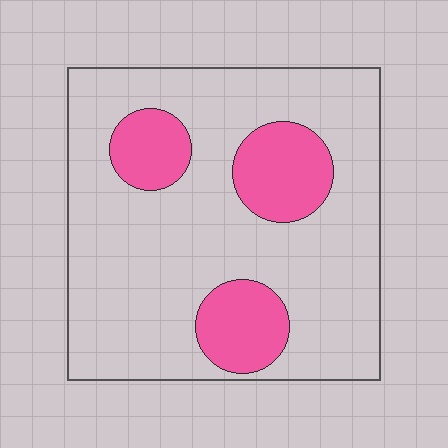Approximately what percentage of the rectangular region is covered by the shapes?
Approximately 20%.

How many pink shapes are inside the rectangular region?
3.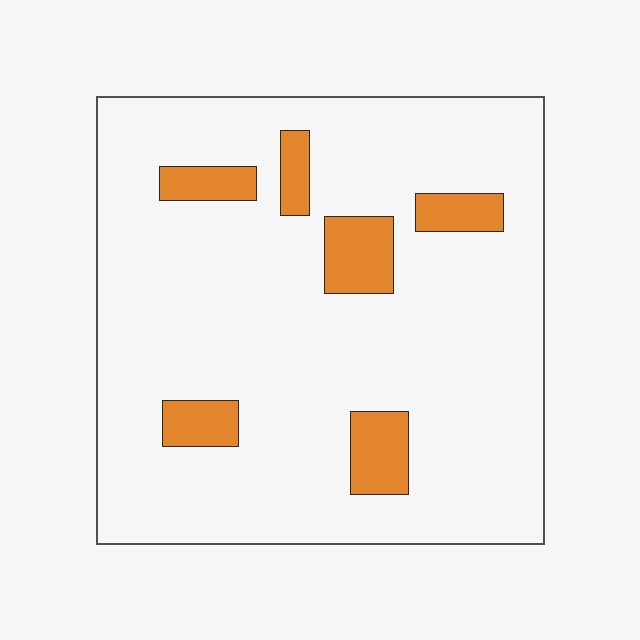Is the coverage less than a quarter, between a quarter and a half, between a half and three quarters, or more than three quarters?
Less than a quarter.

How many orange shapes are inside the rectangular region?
6.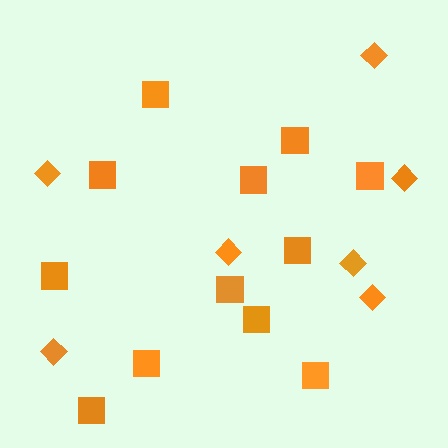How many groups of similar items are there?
There are 2 groups: one group of squares (12) and one group of diamonds (7).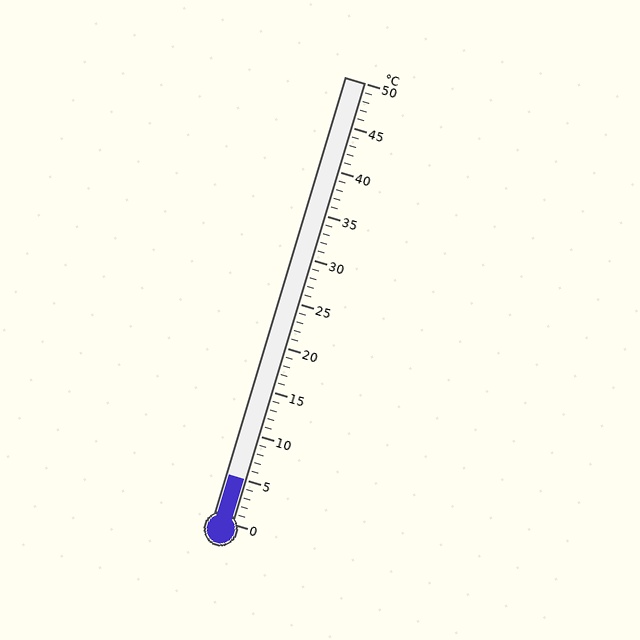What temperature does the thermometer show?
The thermometer shows approximately 5°C.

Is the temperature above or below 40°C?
The temperature is below 40°C.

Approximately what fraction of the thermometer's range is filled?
The thermometer is filled to approximately 10% of its range.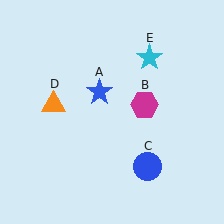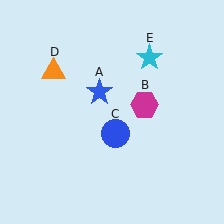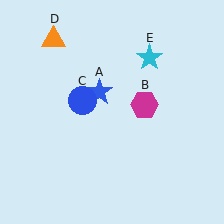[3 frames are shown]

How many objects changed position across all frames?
2 objects changed position: blue circle (object C), orange triangle (object D).